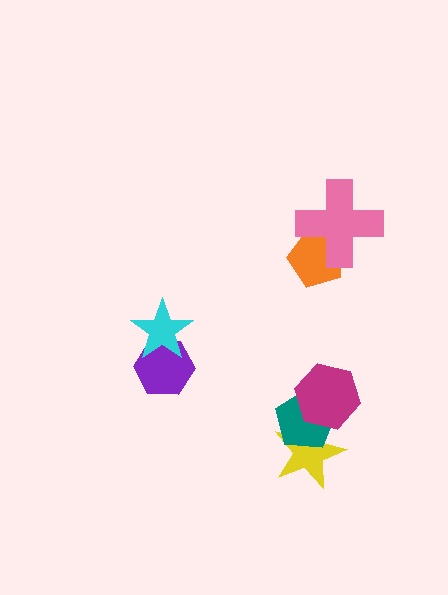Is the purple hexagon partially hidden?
Yes, it is partially covered by another shape.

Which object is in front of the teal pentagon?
The magenta hexagon is in front of the teal pentagon.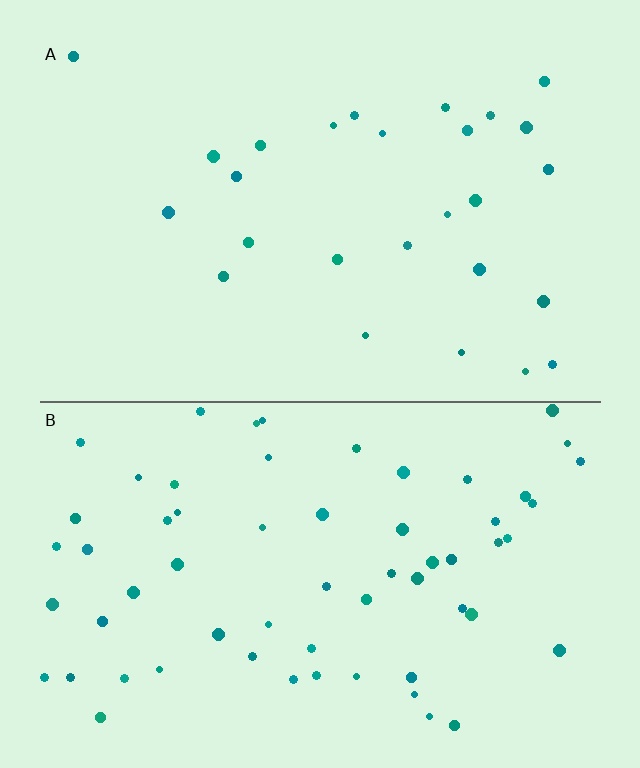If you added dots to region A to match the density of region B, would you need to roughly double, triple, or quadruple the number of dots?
Approximately double.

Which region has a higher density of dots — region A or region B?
B (the bottom).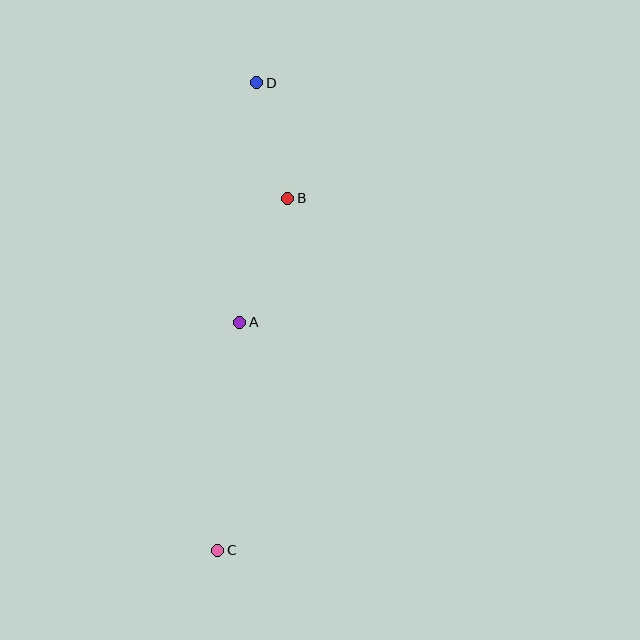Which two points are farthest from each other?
Points C and D are farthest from each other.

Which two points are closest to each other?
Points B and D are closest to each other.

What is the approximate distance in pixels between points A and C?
The distance between A and C is approximately 229 pixels.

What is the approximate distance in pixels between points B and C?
The distance between B and C is approximately 359 pixels.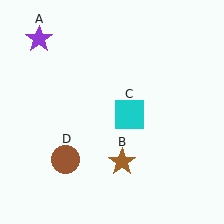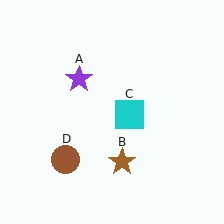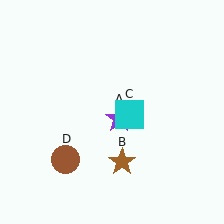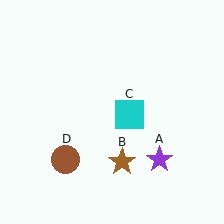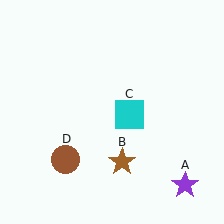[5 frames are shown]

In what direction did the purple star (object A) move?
The purple star (object A) moved down and to the right.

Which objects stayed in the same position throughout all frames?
Brown star (object B) and cyan square (object C) and brown circle (object D) remained stationary.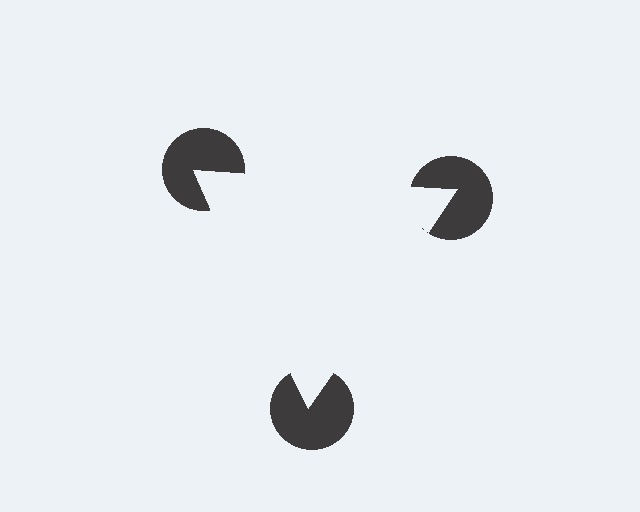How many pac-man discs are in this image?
There are 3 — one at each vertex of the illusory triangle.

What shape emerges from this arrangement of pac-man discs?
An illusory triangle — its edges are inferred from the aligned wedge cuts in the pac-man discs, not physically drawn.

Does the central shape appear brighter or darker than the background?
It typically appears slightly brighter than the background, even though no actual brightness change is drawn.